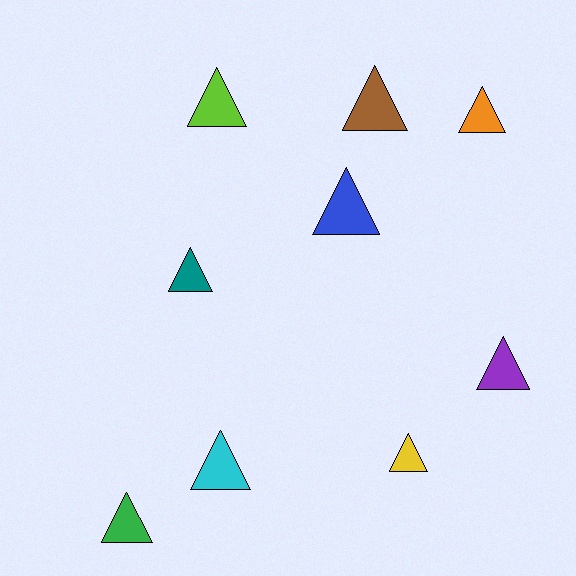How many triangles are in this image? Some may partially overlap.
There are 9 triangles.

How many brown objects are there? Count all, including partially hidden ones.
There is 1 brown object.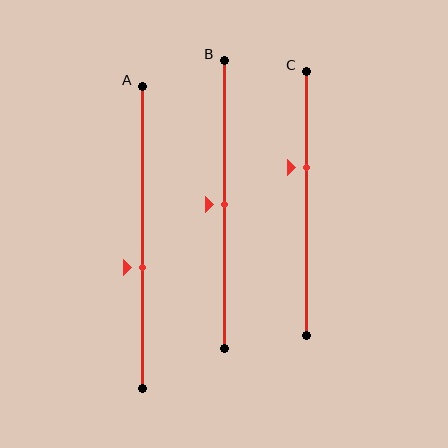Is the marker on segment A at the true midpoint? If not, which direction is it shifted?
No, the marker on segment A is shifted downward by about 10% of the segment length.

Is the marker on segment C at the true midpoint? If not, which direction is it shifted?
No, the marker on segment C is shifted upward by about 14% of the segment length.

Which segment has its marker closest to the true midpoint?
Segment B has its marker closest to the true midpoint.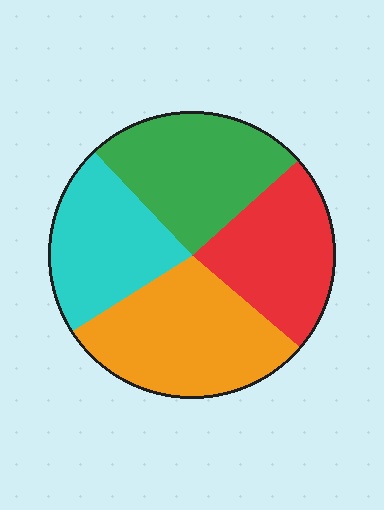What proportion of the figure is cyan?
Cyan covers roughly 20% of the figure.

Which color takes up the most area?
Orange, at roughly 30%.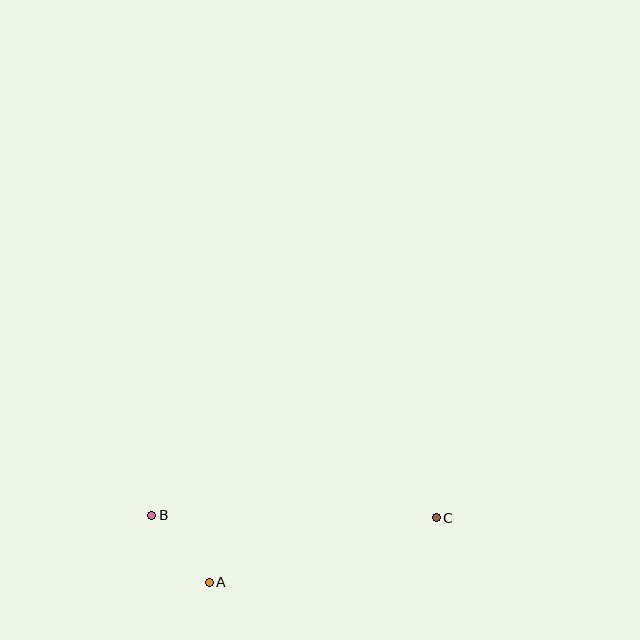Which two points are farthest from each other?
Points B and C are farthest from each other.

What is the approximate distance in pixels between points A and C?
The distance between A and C is approximately 236 pixels.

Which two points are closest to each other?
Points A and B are closest to each other.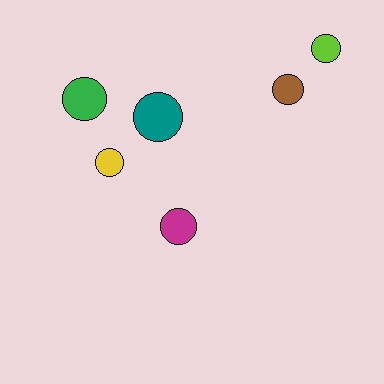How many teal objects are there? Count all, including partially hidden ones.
There is 1 teal object.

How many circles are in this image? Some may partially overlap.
There are 6 circles.